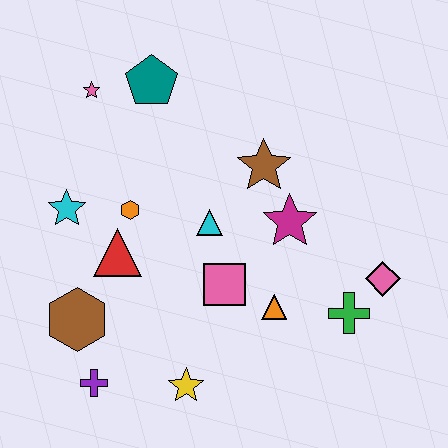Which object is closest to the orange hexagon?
The red triangle is closest to the orange hexagon.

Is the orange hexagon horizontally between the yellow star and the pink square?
No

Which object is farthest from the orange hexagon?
The pink diamond is farthest from the orange hexagon.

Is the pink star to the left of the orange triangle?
Yes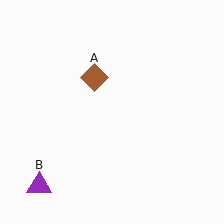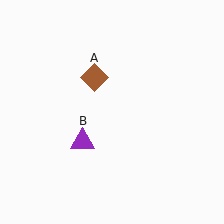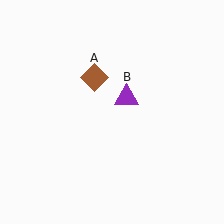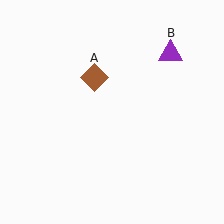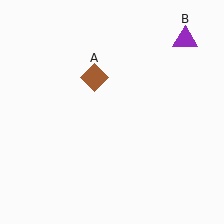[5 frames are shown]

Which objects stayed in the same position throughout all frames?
Brown diamond (object A) remained stationary.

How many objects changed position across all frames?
1 object changed position: purple triangle (object B).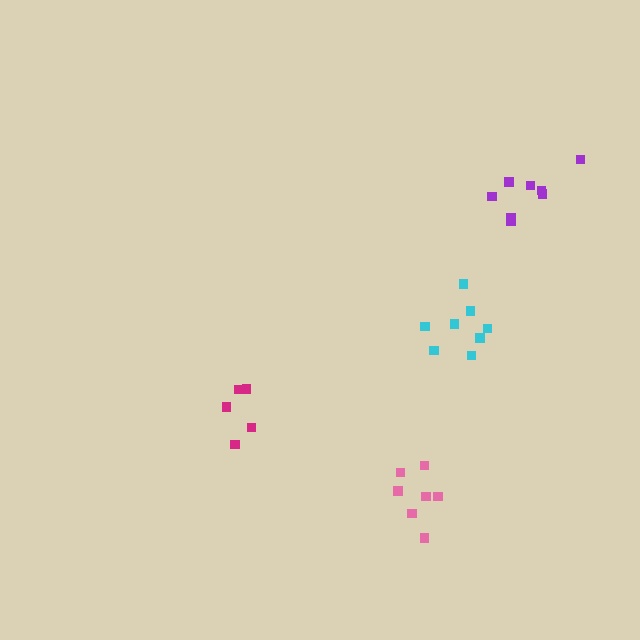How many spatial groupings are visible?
There are 4 spatial groupings.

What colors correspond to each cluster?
The clusters are colored: cyan, magenta, purple, pink.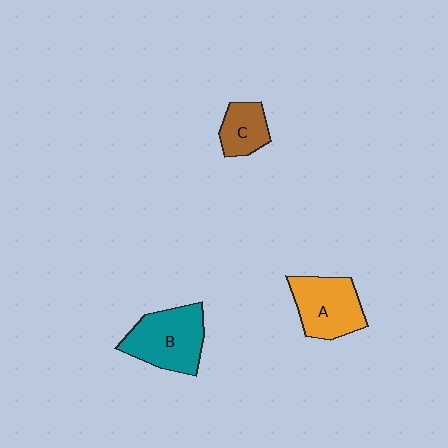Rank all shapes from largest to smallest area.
From largest to smallest: B (teal), A (orange), C (brown).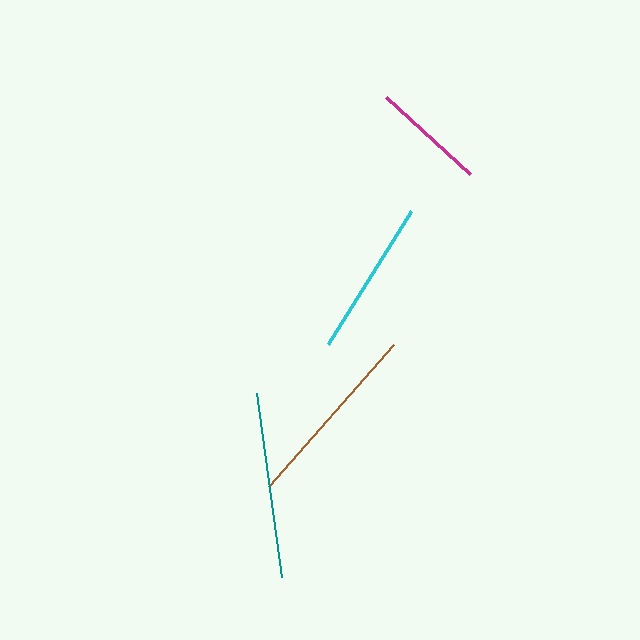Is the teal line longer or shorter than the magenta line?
The teal line is longer than the magenta line.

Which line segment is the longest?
The brown line is the longest at approximately 190 pixels.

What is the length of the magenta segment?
The magenta segment is approximately 114 pixels long.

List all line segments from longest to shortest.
From longest to shortest: brown, teal, cyan, magenta.